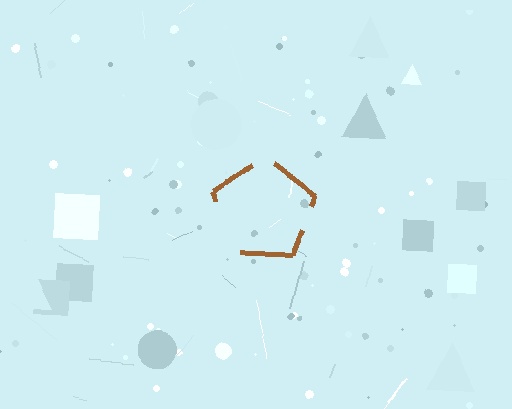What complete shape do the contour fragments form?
The contour fragments form a pentagon.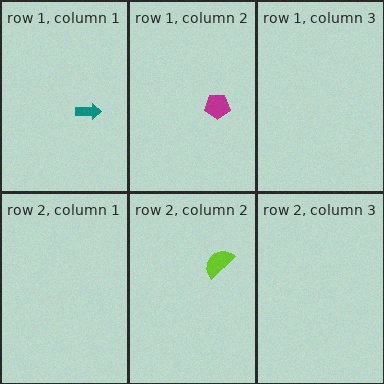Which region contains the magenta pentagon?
The row 1, column 2 region.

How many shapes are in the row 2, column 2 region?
1.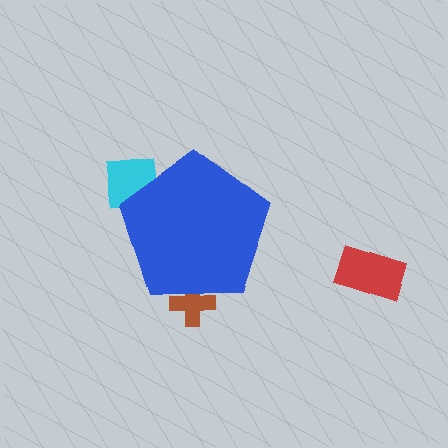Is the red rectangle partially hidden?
No, the red rectangle is fully visible.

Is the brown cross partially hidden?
Yes, the brown cross is partially hidden behind the blue pentagon.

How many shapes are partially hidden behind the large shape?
2 shapes are partially hidden.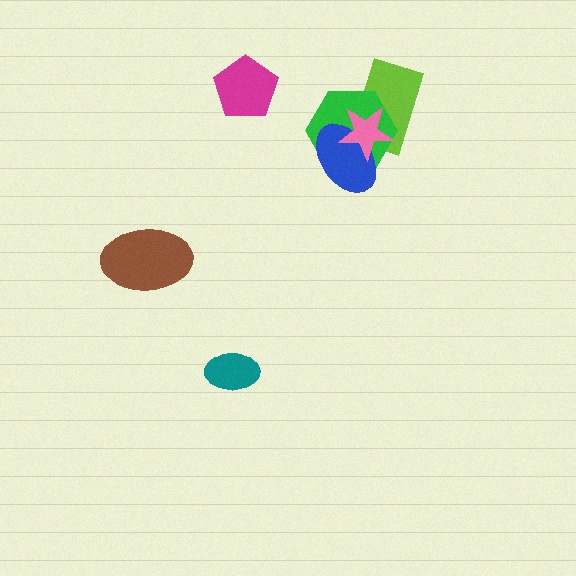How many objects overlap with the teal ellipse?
0 objects overlap with the teal ellipse.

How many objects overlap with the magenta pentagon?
0 objects overlap with the magenta pentagon.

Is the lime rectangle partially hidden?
Yes, it is partially covered by another shape.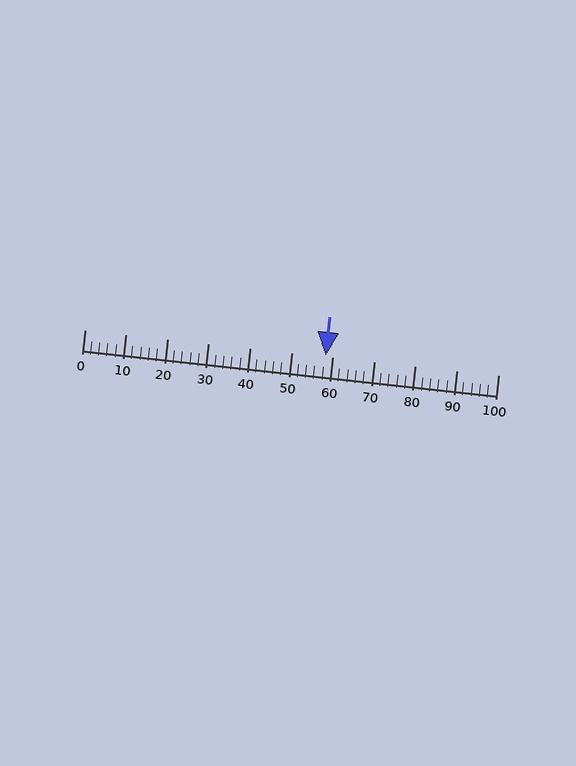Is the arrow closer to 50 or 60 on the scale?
The arrow is closer to 60.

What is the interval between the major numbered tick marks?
The major tick marks are spaced 10 units apart.